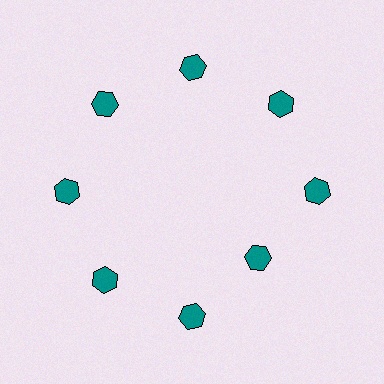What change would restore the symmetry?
The symmetry would be restored by moving it outward, back onto the ring so that all 8 hexagons sit at equal angles and equal distance from the center.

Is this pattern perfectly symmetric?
No. The 8 teal hexagons are arranged in a ring, but one element near the 4 o'clock position is pulled inward toward the center, breaking the 8-fold rotational symmetry.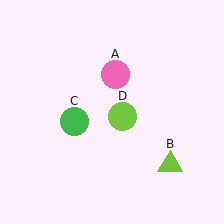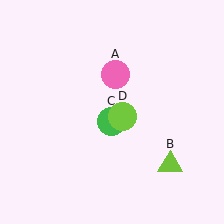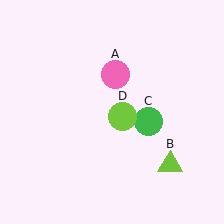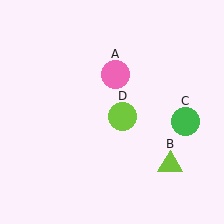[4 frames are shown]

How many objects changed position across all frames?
1 object changed position: green circle (object C).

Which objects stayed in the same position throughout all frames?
Pink circle (object A) and lime triangle (object B) and lime circle (object D) remained stationary.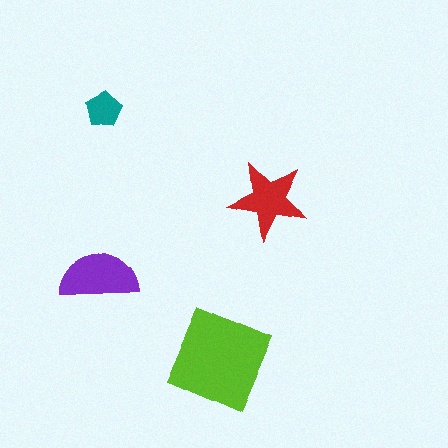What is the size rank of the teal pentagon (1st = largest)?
4th.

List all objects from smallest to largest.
The teal pentagon, the red star, the purple semicircle, the lime diamond.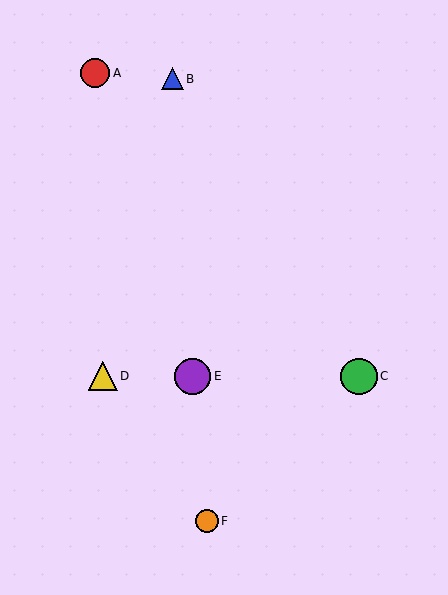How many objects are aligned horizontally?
3 objects (C, D, E) are aligned horizontally.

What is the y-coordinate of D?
Object D is at y≈376.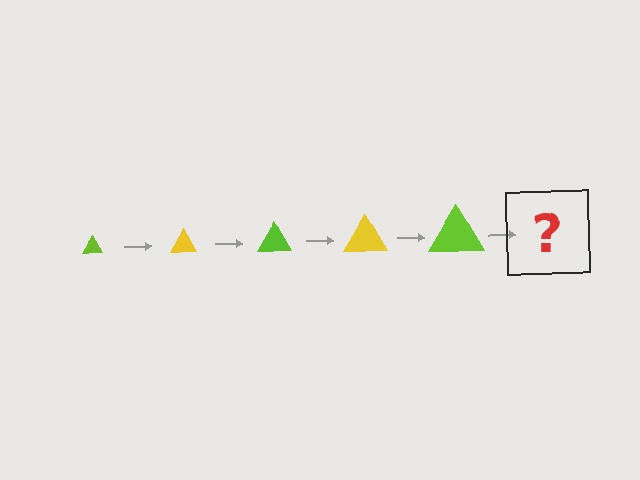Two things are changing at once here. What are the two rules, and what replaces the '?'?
The two rules are that the triangle grows larger each step and the color cycles through lime and yellow. The '?' should be a yellow triangle, larger than the previous one.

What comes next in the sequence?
The next element should be a yellow triangle, larger than the previous one.